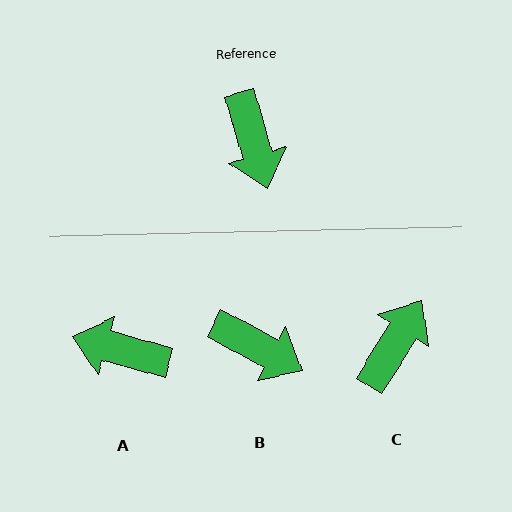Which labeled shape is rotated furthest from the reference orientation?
C, about 132 degrees away.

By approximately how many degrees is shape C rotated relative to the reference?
Approximately 132 degrees counter-clockwise.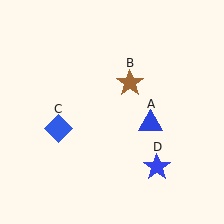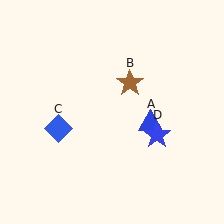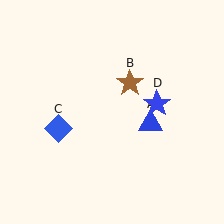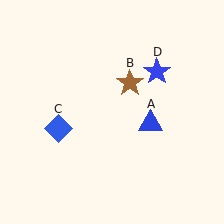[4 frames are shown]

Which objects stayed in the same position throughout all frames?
Blue triangle (object A) and brown star (object B) and blue diamond (object C) remained stationary.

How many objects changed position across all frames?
1 object changed position: blue star (object D).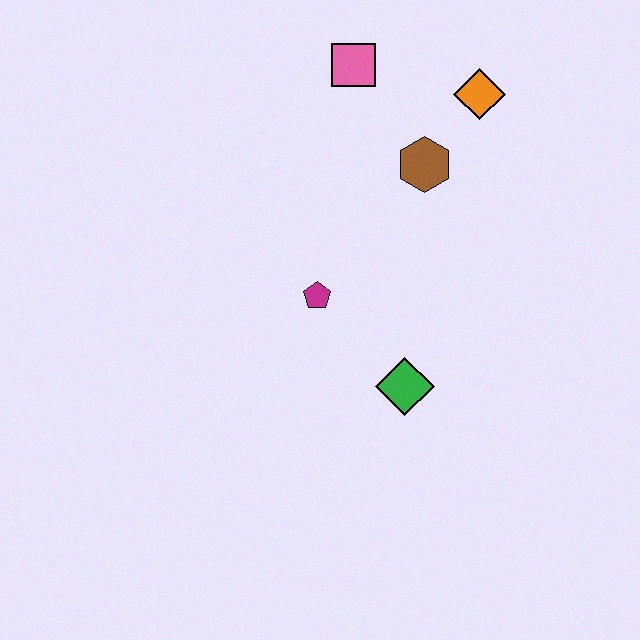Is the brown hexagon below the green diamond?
No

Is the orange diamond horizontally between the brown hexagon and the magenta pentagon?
No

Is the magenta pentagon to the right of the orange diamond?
No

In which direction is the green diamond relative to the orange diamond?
The green diamond is below the orange diamond.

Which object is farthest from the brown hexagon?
The green diamond is farthest from the brown hexagon.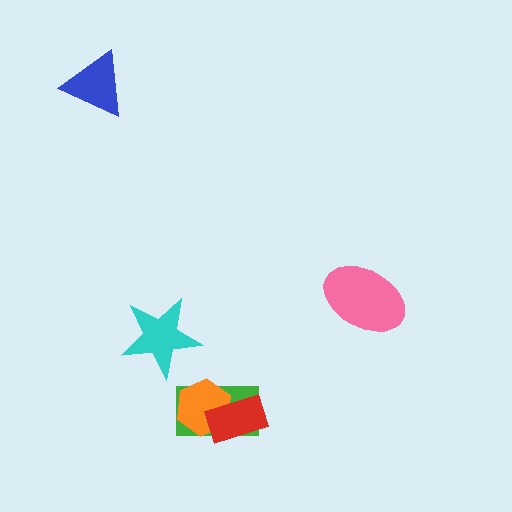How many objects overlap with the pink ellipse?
0 objects overlap with the pink ellipse.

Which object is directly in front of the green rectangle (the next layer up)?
The orange hexagon is directly in front of the green rectangle.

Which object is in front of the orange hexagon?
The red rectangle is in front of the orange hexagon.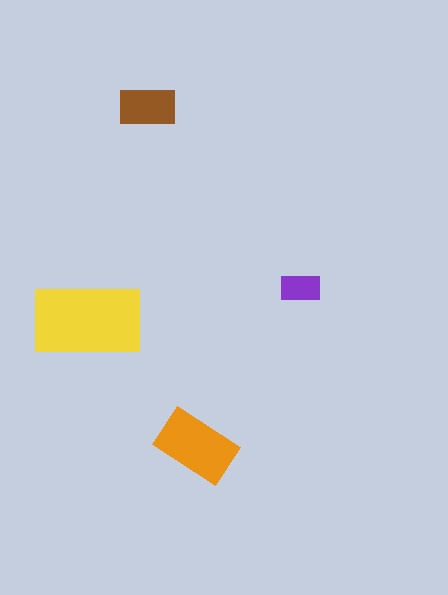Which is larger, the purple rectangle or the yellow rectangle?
The yellow one.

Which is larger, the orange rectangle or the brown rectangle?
The orange one.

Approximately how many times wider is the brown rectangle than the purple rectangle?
About 1.5 times wider.